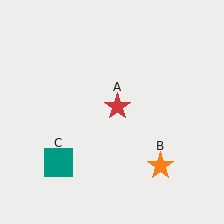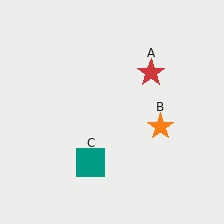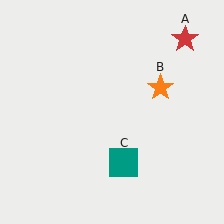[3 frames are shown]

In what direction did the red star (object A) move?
The red star (object A) moved up and to the right.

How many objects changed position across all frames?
3 objects changed position: red star (object A), orange star (object B), teal square (object C).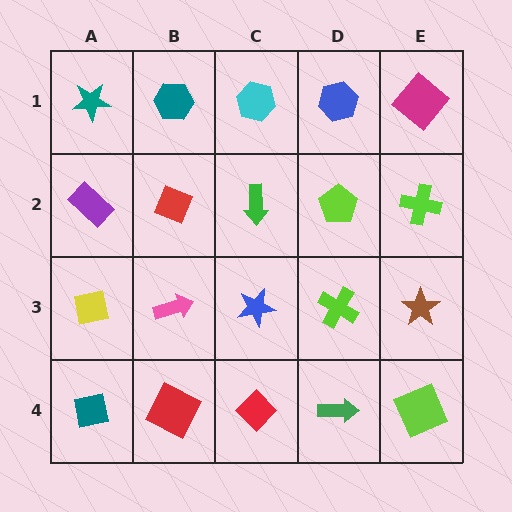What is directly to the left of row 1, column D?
A cyan hexagon.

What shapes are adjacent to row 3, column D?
A lime pentagon (row 2, column D), a green arrow (row 4, column D), a blue star (row 3, column C), a brown star (row 3, column E).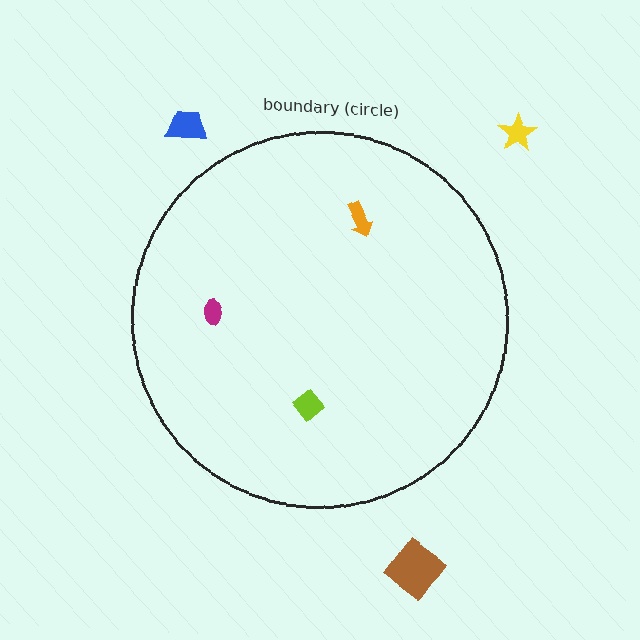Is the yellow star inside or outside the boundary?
Outside.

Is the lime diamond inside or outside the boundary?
Inside.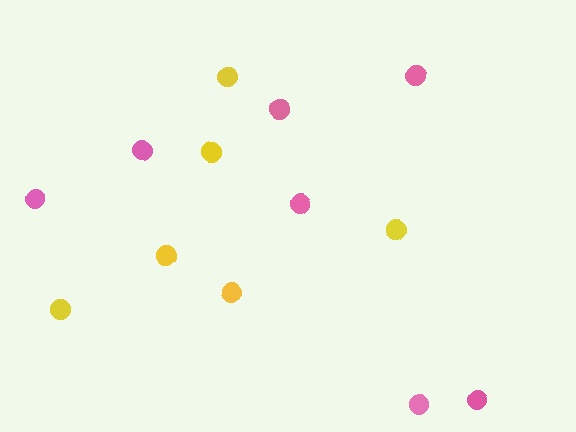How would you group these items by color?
There are 2 groups: one group of pink circles (7) and one group of yellow circles (6).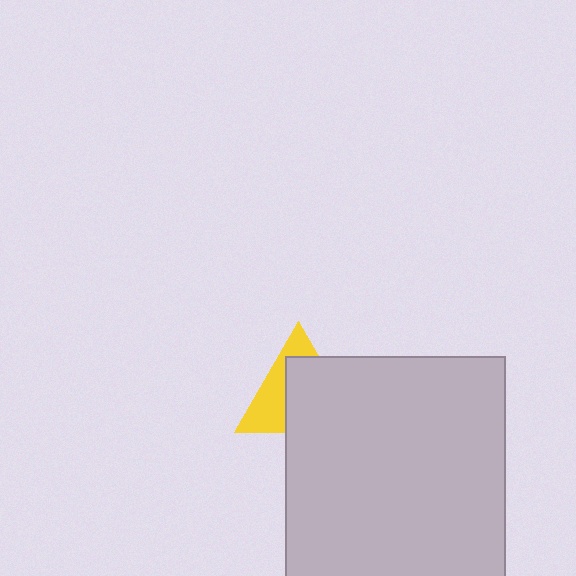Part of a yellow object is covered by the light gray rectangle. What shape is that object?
It is a triangle.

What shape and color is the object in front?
The object in front is a light gray rectangle.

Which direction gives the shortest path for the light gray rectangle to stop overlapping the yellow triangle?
Moving toward the lower-right gives the shortest separation.